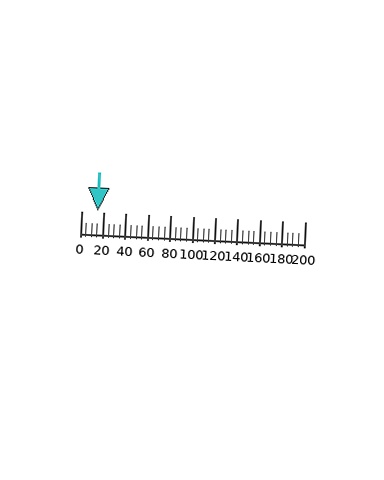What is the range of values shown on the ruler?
The ruler shows values from 0 to 200.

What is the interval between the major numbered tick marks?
The major tick marks are spaced 20 units apart.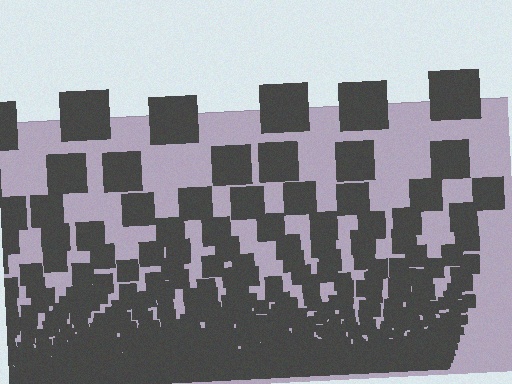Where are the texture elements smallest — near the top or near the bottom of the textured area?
Near the bottom.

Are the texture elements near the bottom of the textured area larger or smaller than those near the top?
Smaller. The gradient is inverted — elements near the bottom are smaller and denser.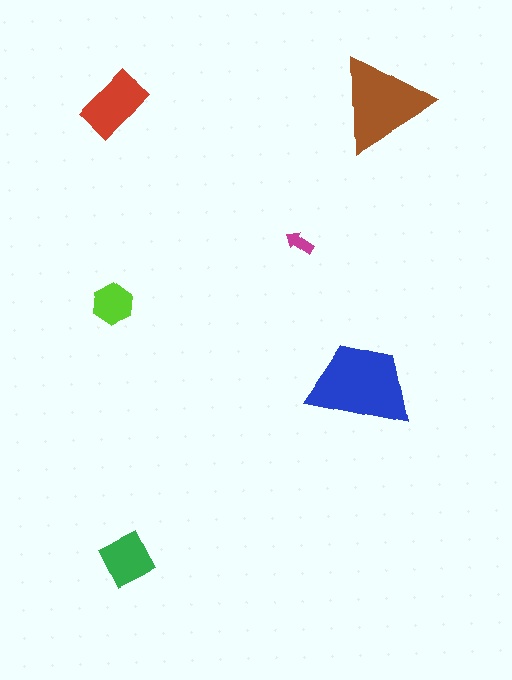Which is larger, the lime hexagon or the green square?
The green square.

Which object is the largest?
The blue trapezoid.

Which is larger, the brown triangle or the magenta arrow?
The brown triangle.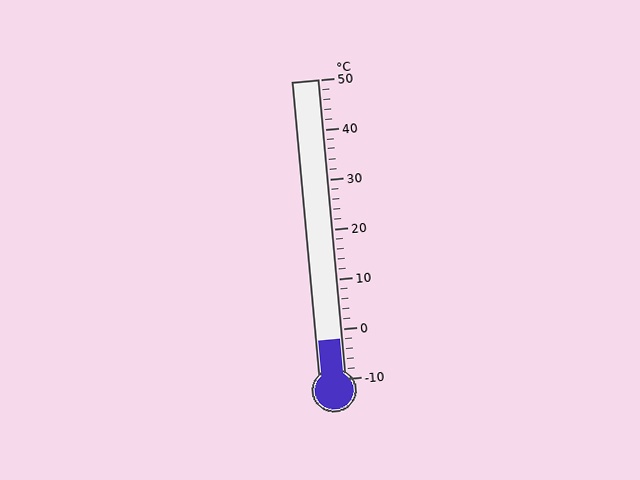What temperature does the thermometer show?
The thermometer shows approximately -2°C.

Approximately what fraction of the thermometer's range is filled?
The thermometer is filled to approximately 15% of its range.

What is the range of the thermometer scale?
The thermometer scale ranges from -10°C to 50°C.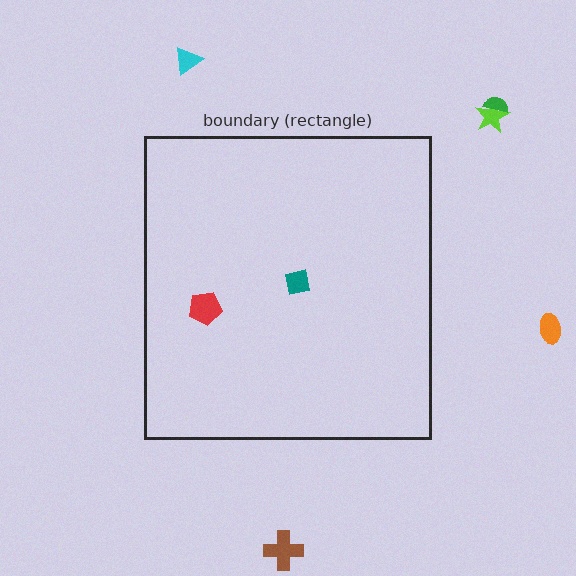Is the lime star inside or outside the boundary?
Outside.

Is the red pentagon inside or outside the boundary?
Inside.